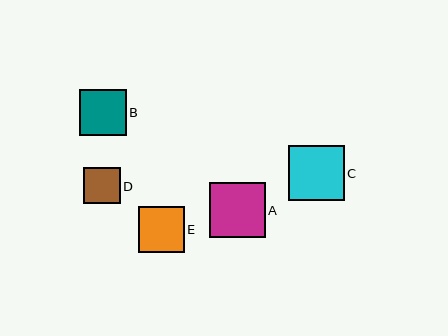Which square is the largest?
Square A is the largest with a size of approximately 56 pixels.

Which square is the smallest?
Square D is the smallest with a size of approximately 37 pixels.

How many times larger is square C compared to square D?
Square C is approximately 1.5 times the size of square D.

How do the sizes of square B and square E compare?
Square B and square E are approximately the same size.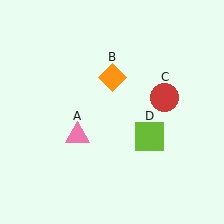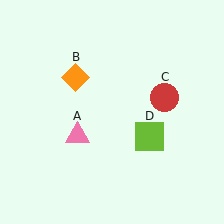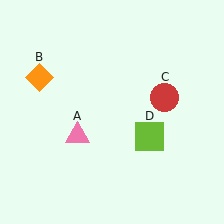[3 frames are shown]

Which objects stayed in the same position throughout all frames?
Pink triangle (object A) and red circle (object C) and lime square (object D) remained stationary.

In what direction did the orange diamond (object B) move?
The orange diamond (object B) moved left.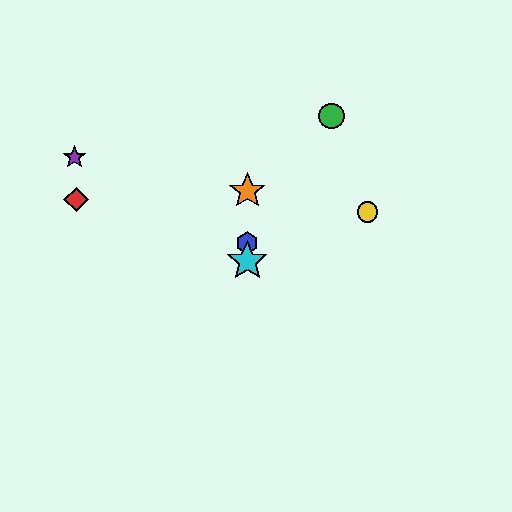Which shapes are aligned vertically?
The blue hexagon, the orange star, the cyan star are aligned vertically.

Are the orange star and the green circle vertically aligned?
No, the orange star is at x≈247 and the green circle is at x≈332.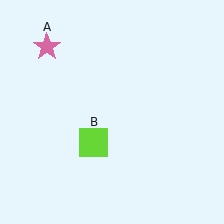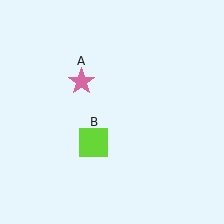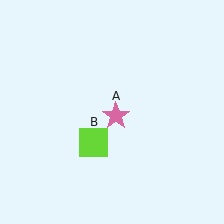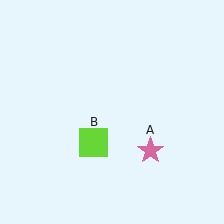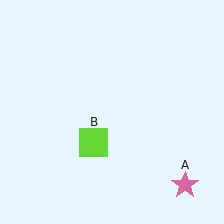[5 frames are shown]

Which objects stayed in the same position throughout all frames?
Lime square (object B) remained stationary.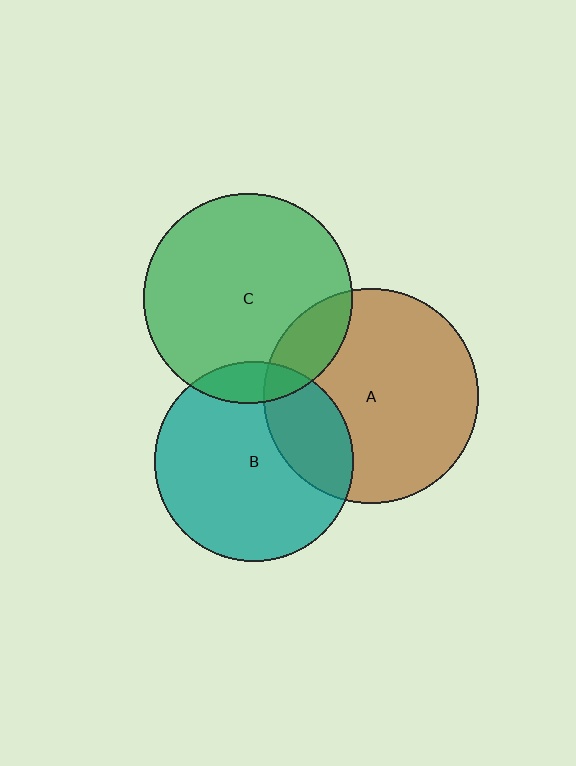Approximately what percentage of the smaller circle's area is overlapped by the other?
Approximately 10%.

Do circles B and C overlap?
Yes.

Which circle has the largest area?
Circle A (brown).